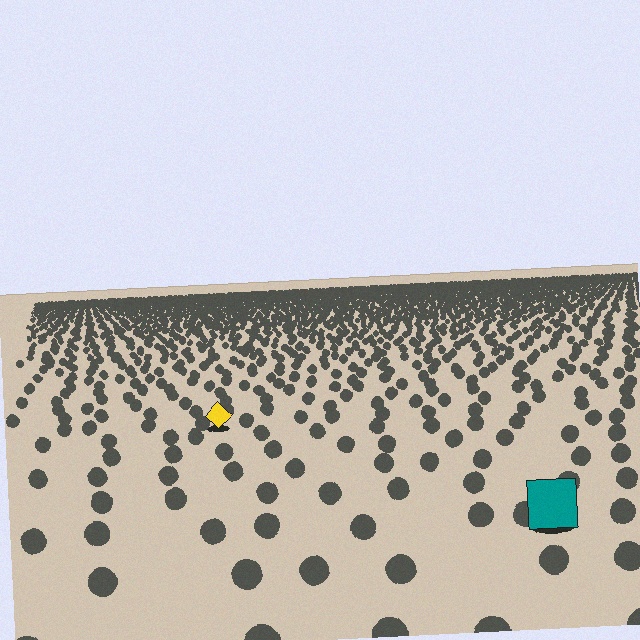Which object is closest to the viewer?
The teal square is closest. The texture marks near it are larger and more spread out.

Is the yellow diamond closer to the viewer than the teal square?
No. The teal square is closer — you can tell from the texture gradient: the ground texture is coarser near it.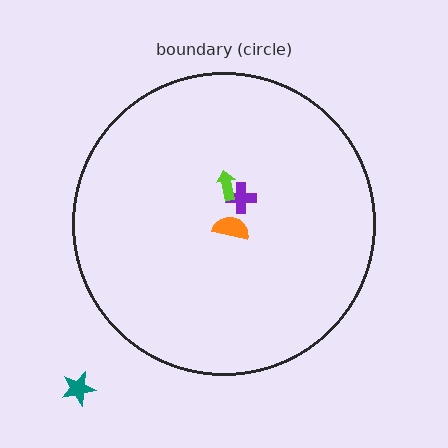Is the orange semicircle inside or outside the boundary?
Inside.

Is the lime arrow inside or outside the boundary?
Inside.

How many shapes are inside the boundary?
3 inside, 1 outside.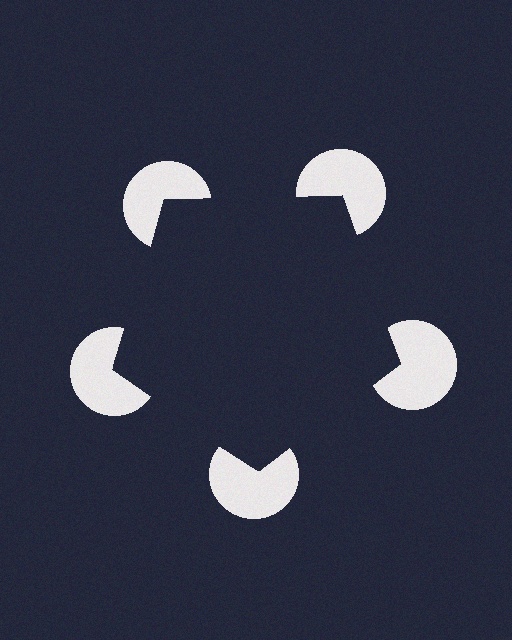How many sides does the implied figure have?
5 sides.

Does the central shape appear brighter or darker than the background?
It typically appears slightly darker than the background, even though no actual brightness change is drawn.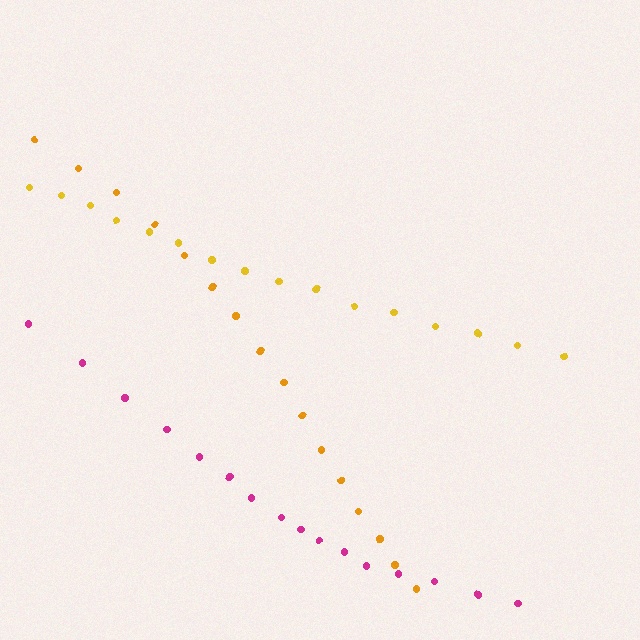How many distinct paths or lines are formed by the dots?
There are 3 distinct paths.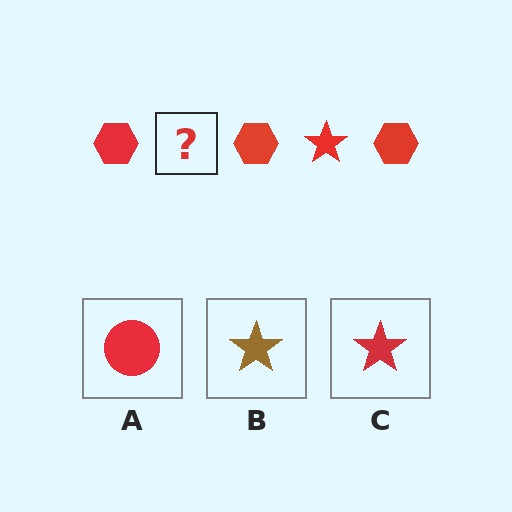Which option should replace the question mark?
Option C.